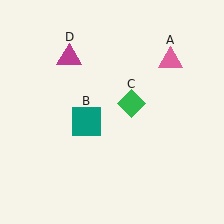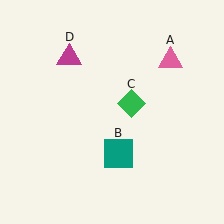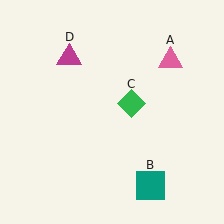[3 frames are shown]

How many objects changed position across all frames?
1 object changed position: teal square (object B).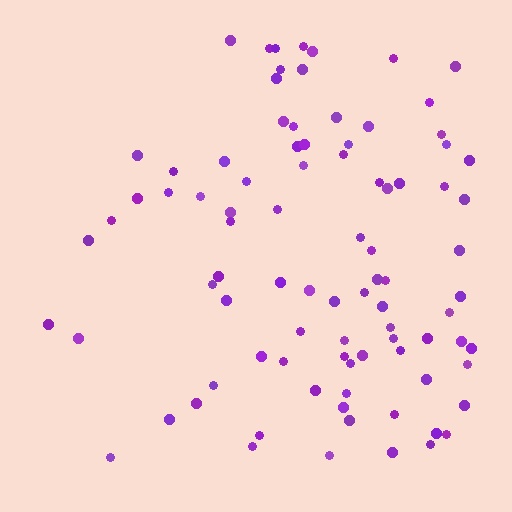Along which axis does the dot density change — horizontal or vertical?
Horizontal.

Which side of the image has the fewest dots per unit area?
The left.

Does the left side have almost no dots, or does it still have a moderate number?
Still a moderate number, just noticeably fewer than the right.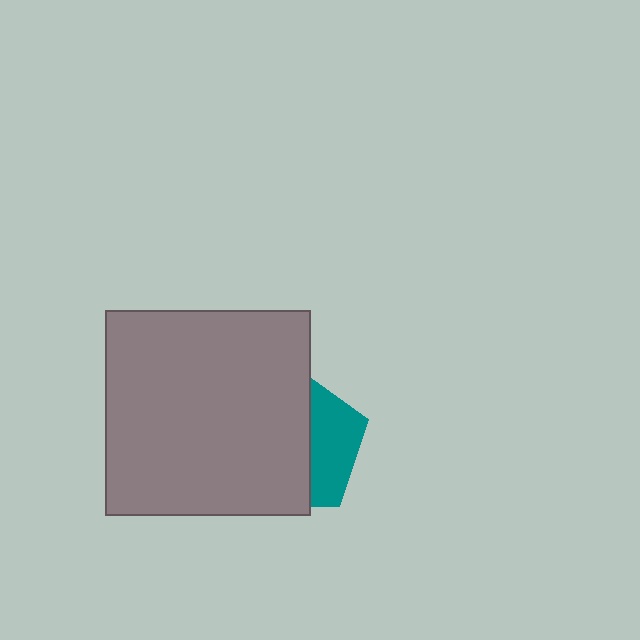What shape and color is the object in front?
The object in front is a gray square.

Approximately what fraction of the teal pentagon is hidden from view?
Roughly 66% of the teal pentagon is hidden behind the gray square.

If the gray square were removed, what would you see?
You would see the complete teal pentagon.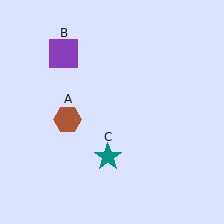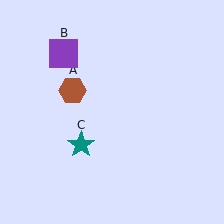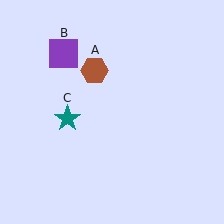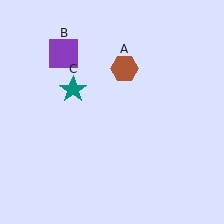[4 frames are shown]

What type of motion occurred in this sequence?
The brown hexagon (object A), teal star (object C) rotated clockwise around the center of the scene.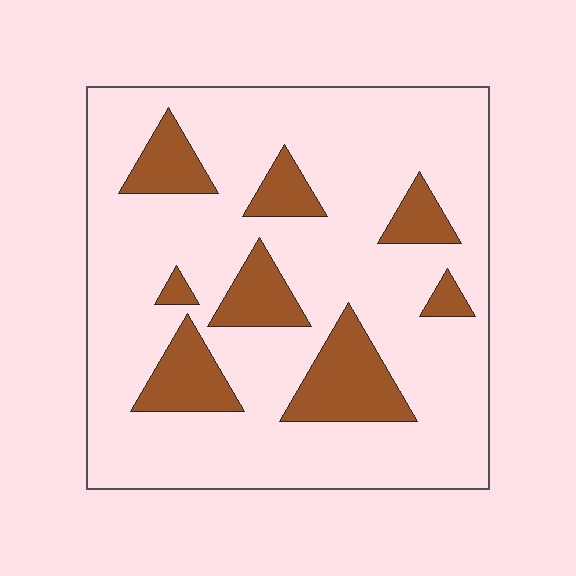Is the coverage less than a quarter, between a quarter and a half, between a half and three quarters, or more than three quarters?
Less than a quarter.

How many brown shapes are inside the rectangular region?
8.